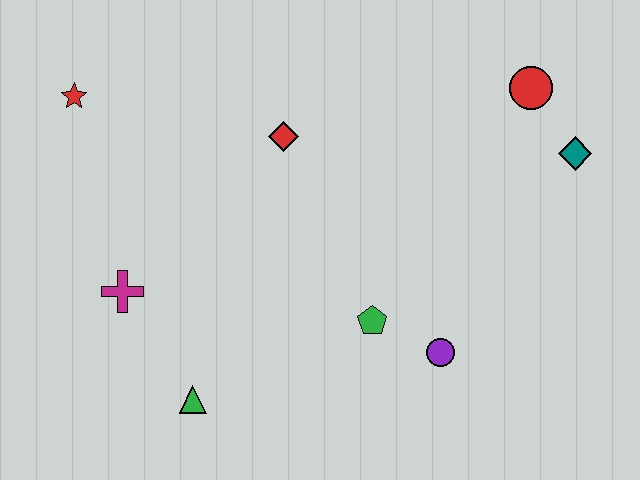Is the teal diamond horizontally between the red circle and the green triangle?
No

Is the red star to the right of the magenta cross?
No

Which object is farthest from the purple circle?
The red star is farthest from the purple circle.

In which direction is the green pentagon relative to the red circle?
The green pentagon is below the red circle.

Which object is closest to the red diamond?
The green pentagon is closest to the red diamond.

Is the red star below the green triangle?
No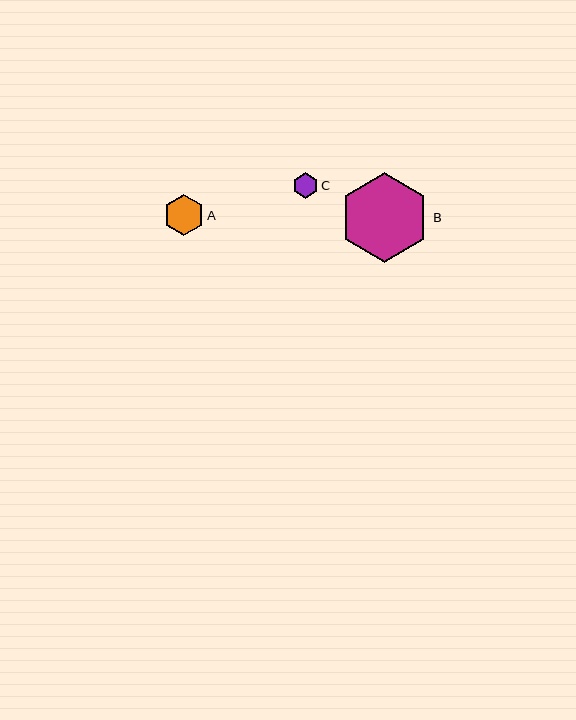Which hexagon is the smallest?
Hexagon C is the smallest with a size of approximately 25 pixels.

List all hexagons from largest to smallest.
From largest to smallest: B, A, C.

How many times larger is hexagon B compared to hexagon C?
Hexagon B is approximately 3.5 times the size of hexagon C.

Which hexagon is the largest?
Hexagon B is the largest with a size of approximately 90 pixels.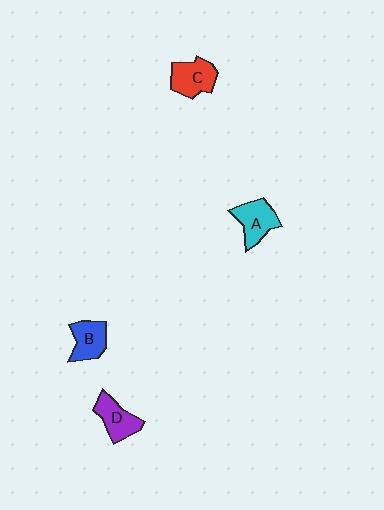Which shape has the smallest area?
Shape B (blue).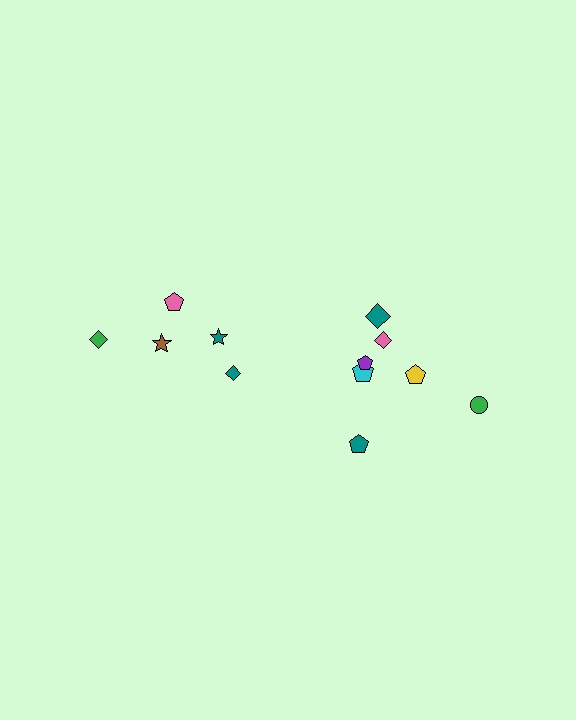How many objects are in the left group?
There are 5 objects.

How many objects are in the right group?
There are 7 objects.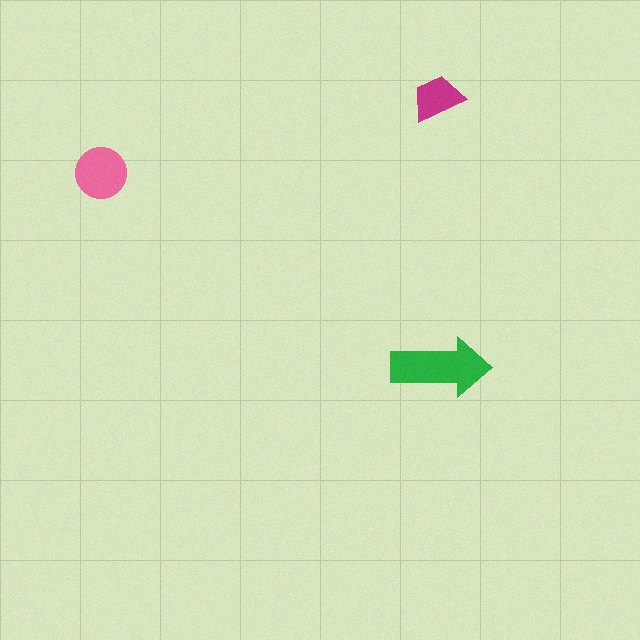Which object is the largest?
The green arrow.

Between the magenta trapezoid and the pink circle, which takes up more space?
The pink circle.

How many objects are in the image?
There are 3 objects in the image.